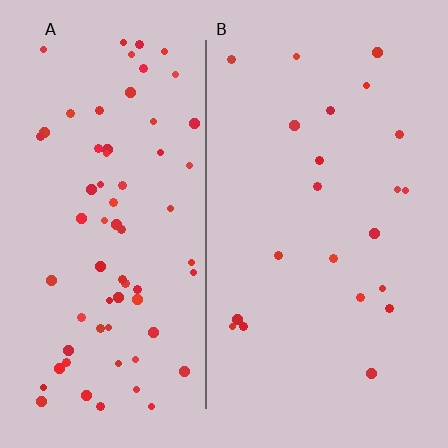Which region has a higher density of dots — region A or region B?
A (the left).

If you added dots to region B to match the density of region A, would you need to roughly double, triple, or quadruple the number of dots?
Approximately triple.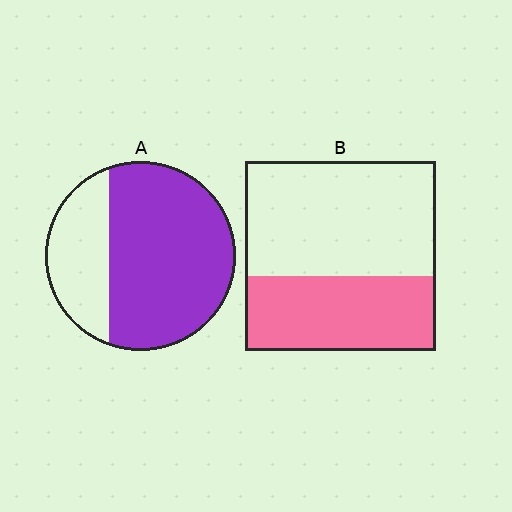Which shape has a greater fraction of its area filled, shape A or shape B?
Shape A.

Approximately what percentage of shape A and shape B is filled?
A is approximately 70% and B is approximately 40%.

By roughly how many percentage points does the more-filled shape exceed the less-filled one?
By roughly 30 percentage points (A over B).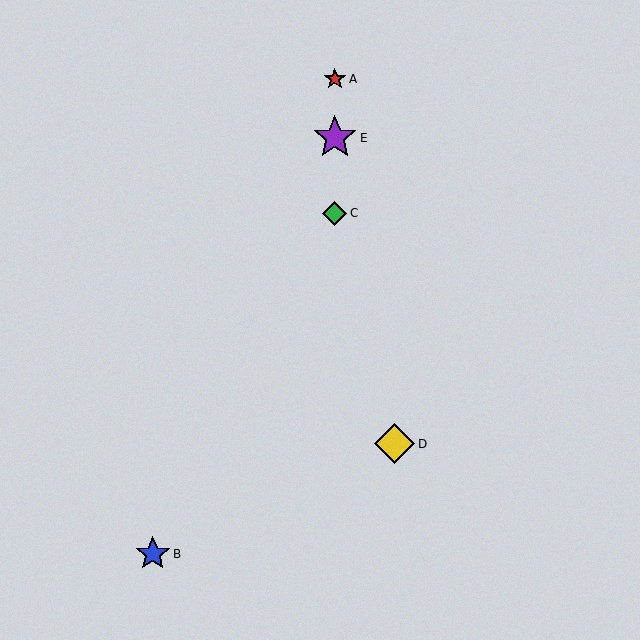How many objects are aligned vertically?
3 objects (A, C, E) are aligned vertically.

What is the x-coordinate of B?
Object B is at x≈153.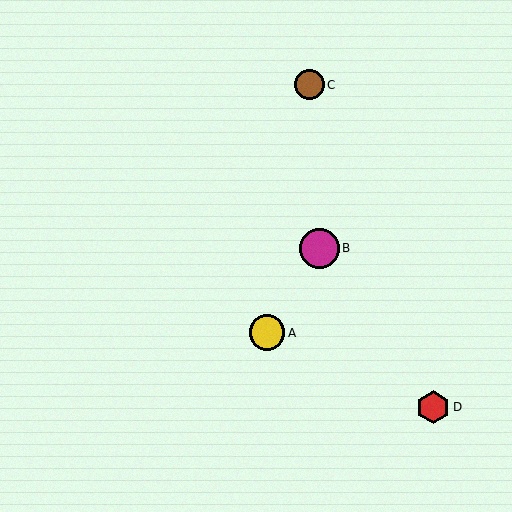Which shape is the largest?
The magenta circle (labeled B) is the largest.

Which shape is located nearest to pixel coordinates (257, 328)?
The yellow circle (labeled A) at (267, 333) is nearest to that location.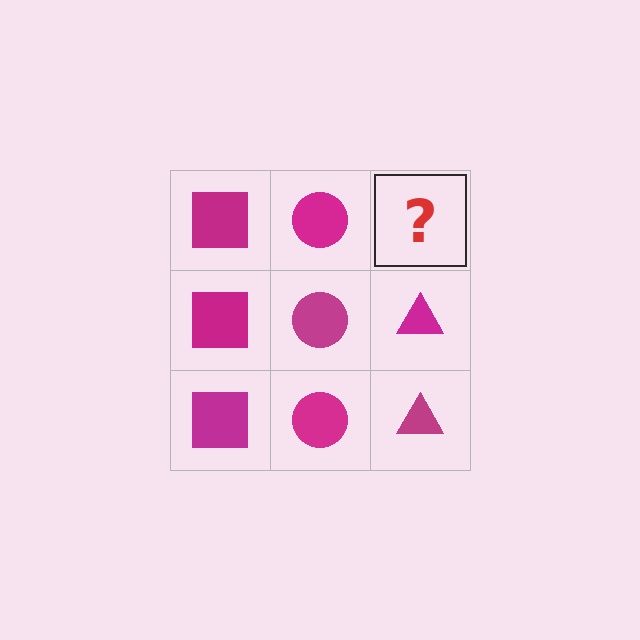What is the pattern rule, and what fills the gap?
The rule is that each column has a consistent shape. The gap should be filled with a magenta triangle.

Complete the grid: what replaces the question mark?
The question mark should be replaced with a magenta triangle.